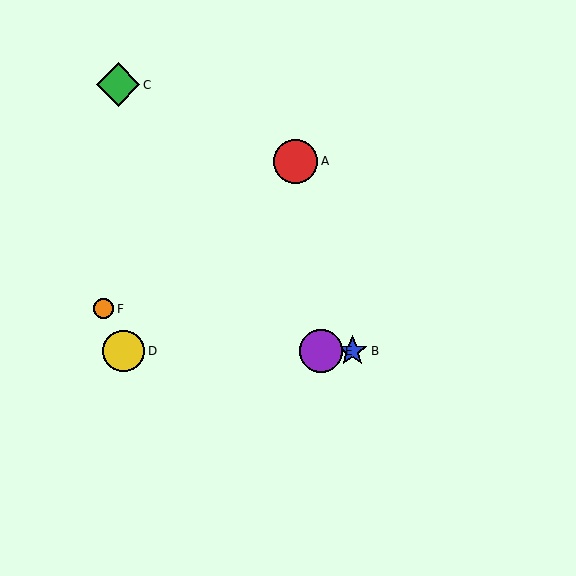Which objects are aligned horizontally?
Objects B, D, E are aligned horizontally.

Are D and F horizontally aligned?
No, D is at y≈351 and F is at y≈309.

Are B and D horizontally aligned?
Yes, both are at y≈351.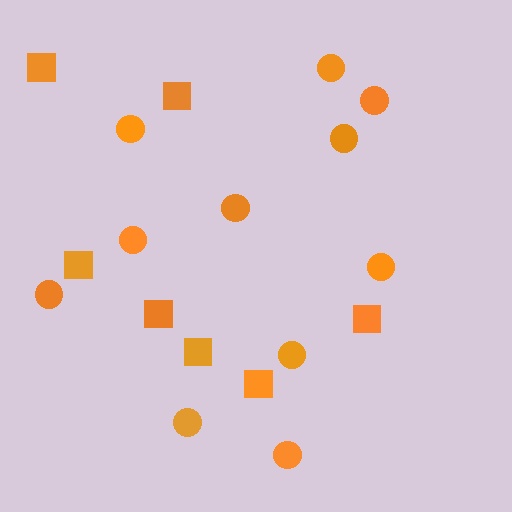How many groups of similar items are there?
There are 2 groups: one group of squares (7) and one group of circles (11).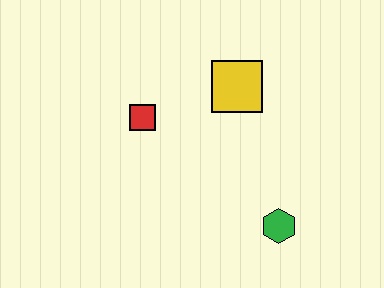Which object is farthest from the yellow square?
The green hexagon is farthest from the yellow square.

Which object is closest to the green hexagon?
The yellow square is closest to the green hexagon.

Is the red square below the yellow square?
Yes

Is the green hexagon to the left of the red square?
No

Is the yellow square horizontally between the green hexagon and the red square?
Yes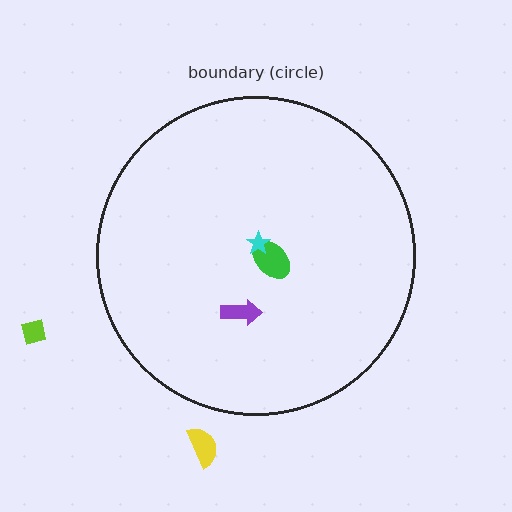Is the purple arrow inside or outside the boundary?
Inside.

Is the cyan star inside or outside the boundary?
Inside.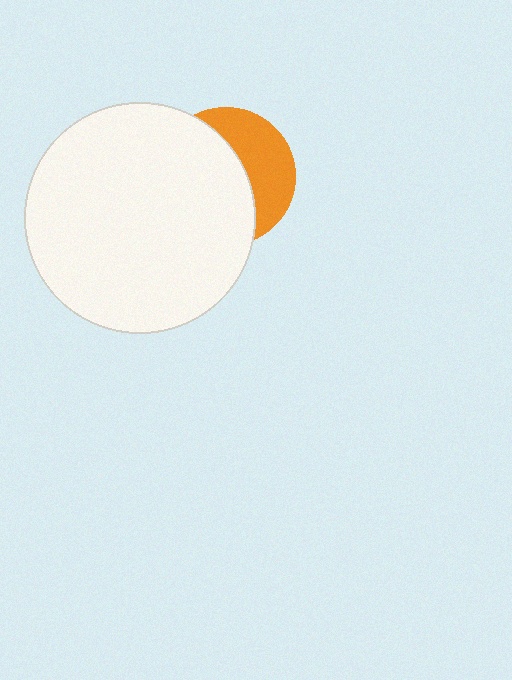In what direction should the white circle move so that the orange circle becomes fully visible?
The white circle should move left. That is the shortest direction to clear the overlap and leave the orange circle fully visible.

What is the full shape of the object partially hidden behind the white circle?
The partially hidden object is an orange circle.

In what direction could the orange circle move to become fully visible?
The orange circle could move right. That would shift it out from behind the white circle entirely.